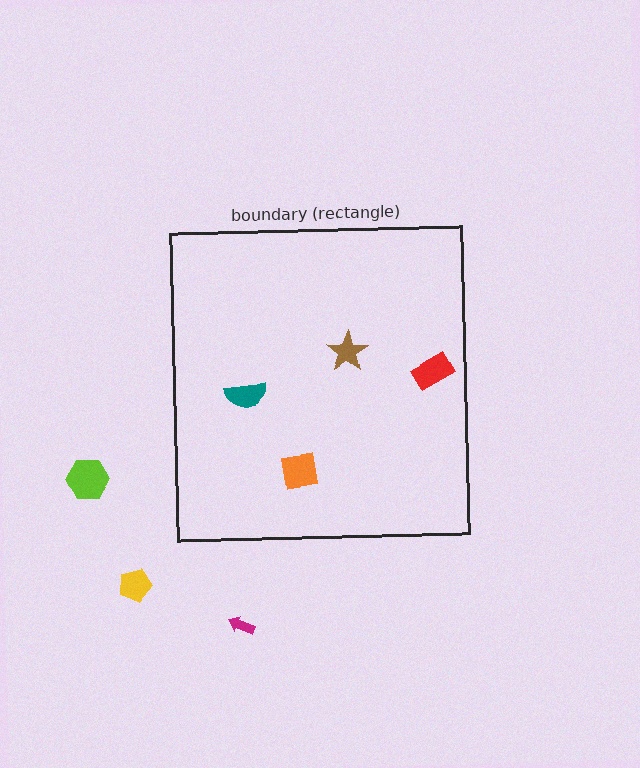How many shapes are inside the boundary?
4 inside, 3 outside.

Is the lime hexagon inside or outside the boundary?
Outside.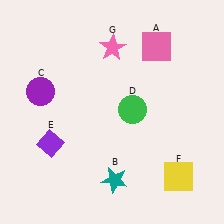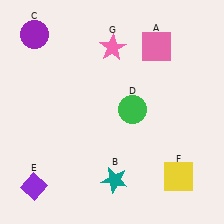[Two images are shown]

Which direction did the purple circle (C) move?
The purple circle (C) moved up.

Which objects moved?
The objects that moved are: the purple circle (C), the purple diamond (E).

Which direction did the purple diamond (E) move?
The purple diamond (E) moved down.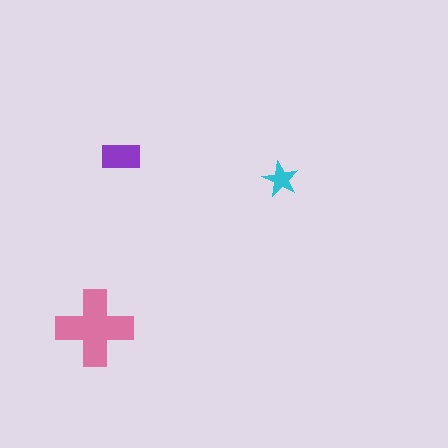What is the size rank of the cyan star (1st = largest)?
3rd.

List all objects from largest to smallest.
The pink cross, the purple rectangle, the cyan star.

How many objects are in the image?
There are 3 objects in the image.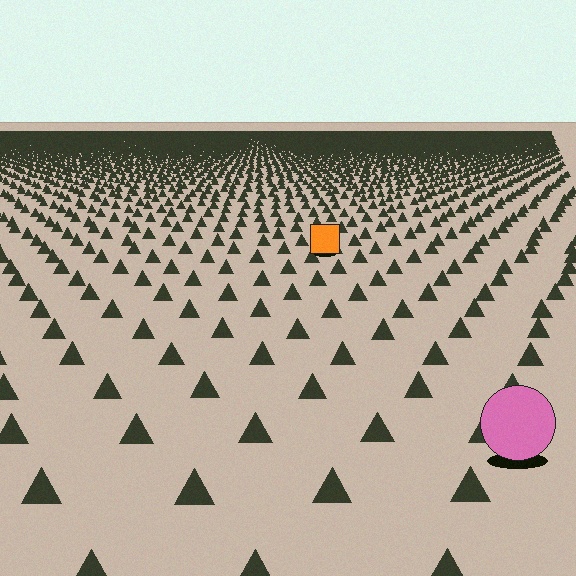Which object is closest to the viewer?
The pink circle is closest. The texture marks near it are larger and more spread out.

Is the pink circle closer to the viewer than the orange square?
Yes. The pink circle is closer — you can tell from the texture gradient: the ground texture is coarser near it.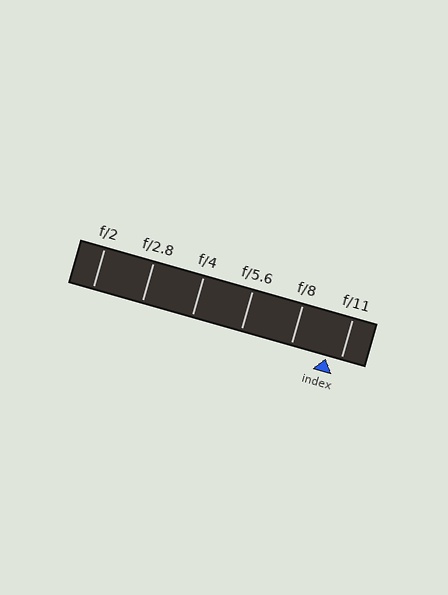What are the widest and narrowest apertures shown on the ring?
The widest aperture shown is f/2 and the narrowest is f/11.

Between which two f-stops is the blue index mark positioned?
The index mark is between f/8 and f/11.